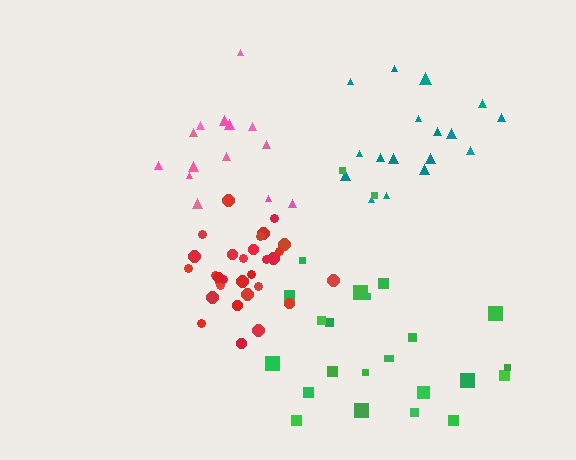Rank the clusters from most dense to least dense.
red, teal, green, pink.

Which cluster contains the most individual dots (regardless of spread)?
Red (30).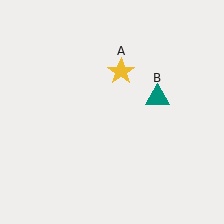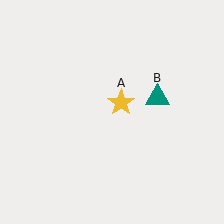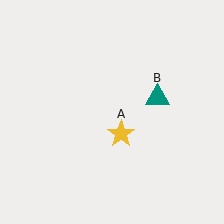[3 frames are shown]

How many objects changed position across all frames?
1 object changed position: yellow star (object A).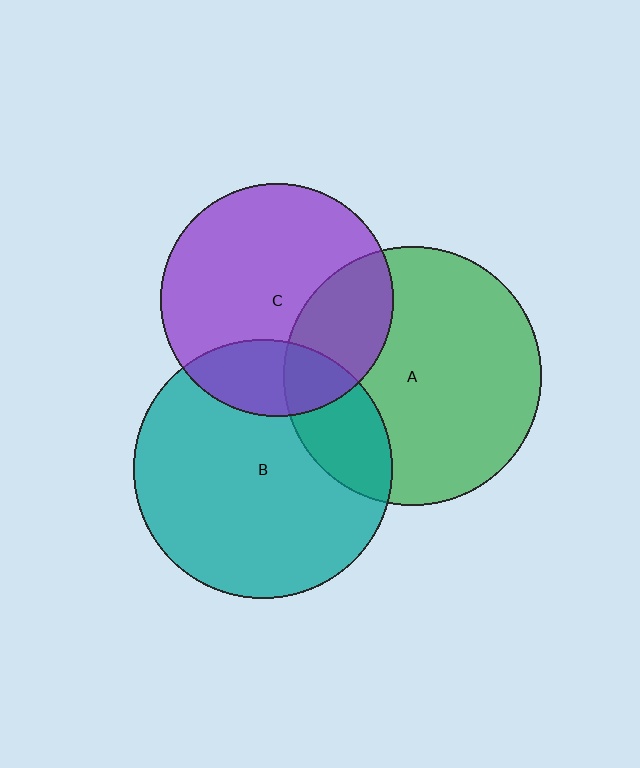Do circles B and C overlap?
Yes.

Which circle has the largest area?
Circle B (teal).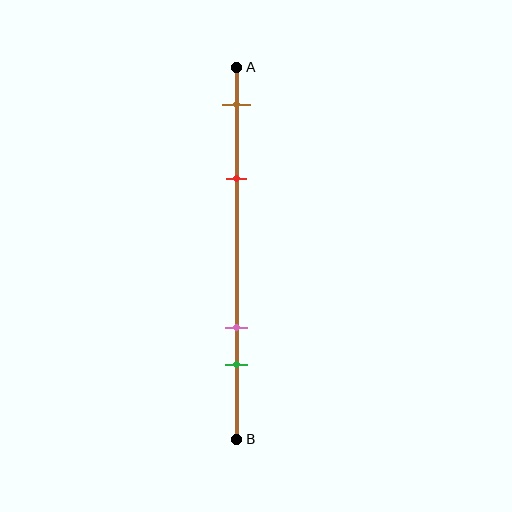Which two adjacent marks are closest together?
The pink and green marks are the closest adjacent pair.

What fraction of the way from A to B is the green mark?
The green mark is approximately 80% (0.8) of the way from A to B.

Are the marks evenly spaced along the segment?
No, the marks are not evenly spaced.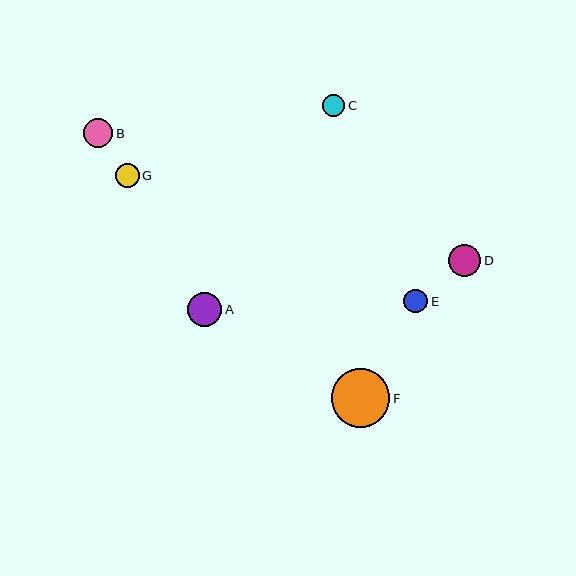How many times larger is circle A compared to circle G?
Circle A is approximately 1.4 times the size of circle G.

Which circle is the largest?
Circle F is the largest with a size of approximately 59 pixels.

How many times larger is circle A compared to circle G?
Circle A is approximately 1.4 times the size of circle G.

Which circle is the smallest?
Circle C is the smallest with a size of approximately 22 pixels.